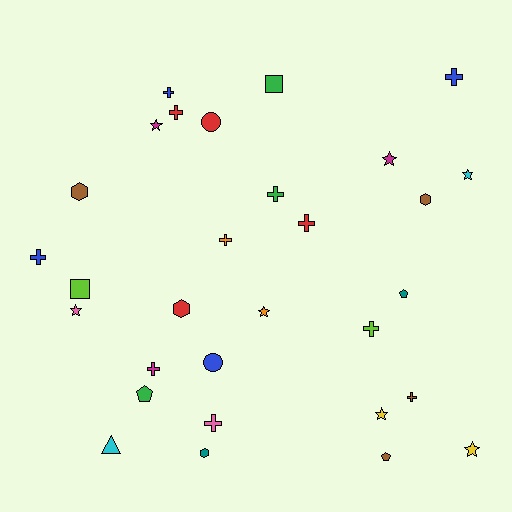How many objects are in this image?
There are 30 objects.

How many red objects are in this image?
There are 4 red objects.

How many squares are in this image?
There are 2 squares.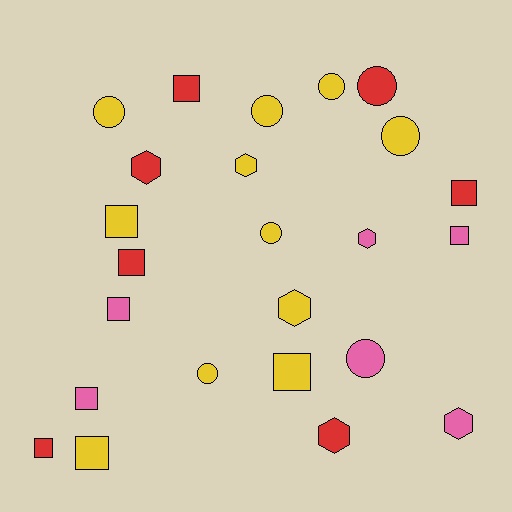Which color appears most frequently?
Yellow, with 11 objects.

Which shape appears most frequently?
Square, with 10 objects.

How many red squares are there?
There are 4 red squares.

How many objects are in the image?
There are 24 objects.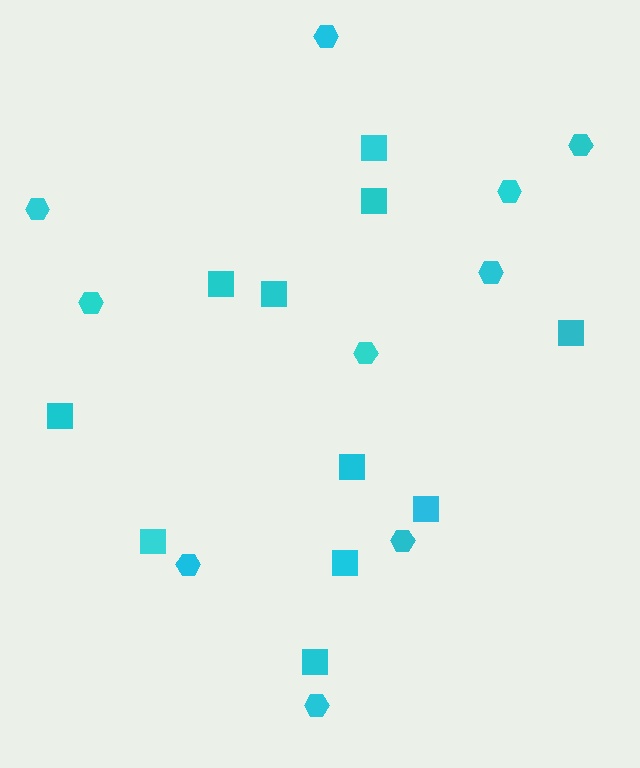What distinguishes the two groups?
There are 2 groups: one group of squares (11) and one group of hexagons (10).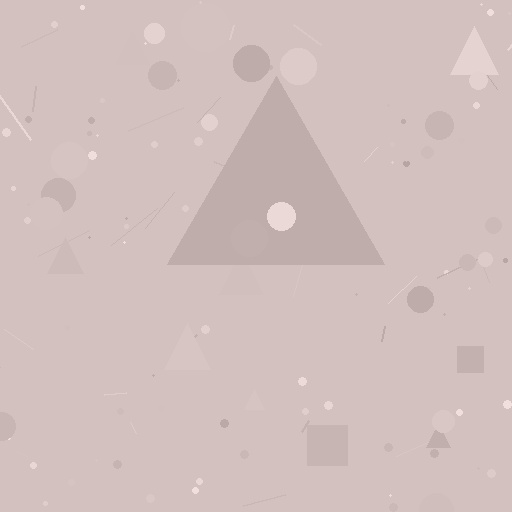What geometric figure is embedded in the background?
A triangle is embedded in the background.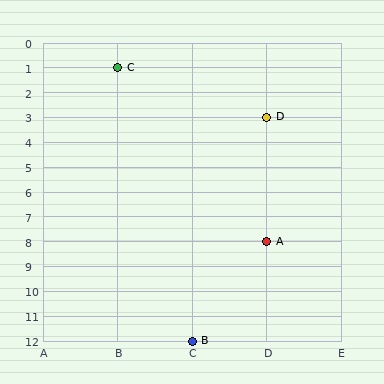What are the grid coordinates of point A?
Point A is at grid coordinates (D, 8).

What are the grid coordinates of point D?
Point D is at grid coordinates (D, 3).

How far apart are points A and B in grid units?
Points A and B are 1 column and 4 rows apart (about 4.1 grid units diagonally).